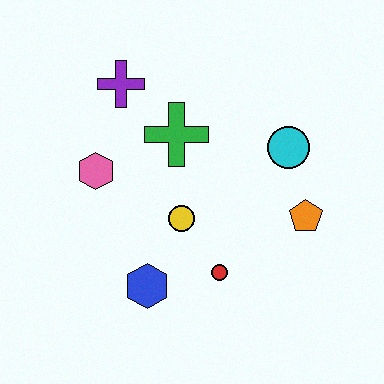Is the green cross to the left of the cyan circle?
Yes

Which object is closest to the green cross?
The purple cross is closest to the green cross.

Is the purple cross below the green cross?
No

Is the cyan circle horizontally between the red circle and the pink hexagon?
No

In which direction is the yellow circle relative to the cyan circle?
The yellow circle is to the left of the cyan circle.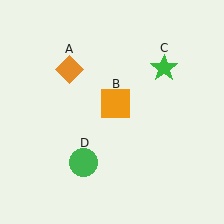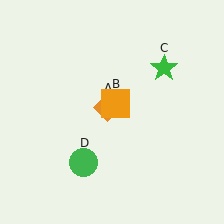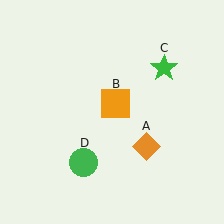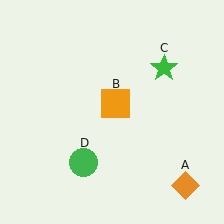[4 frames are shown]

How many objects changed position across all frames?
1 object changed position: orange diamond (object A).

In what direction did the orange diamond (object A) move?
The orange diamond (object A) moved down and to the right.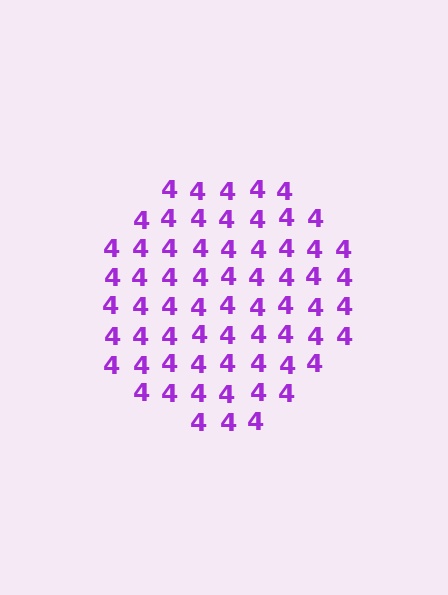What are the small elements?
The small elements are digit 4's.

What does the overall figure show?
The overall figure shows a circle.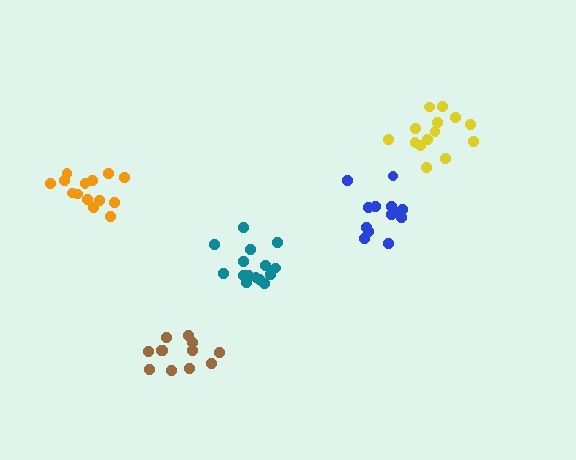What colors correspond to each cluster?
The clusters are colored: teal, brown, yellow, orange, blue.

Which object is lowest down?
The brown cluster is bottommost.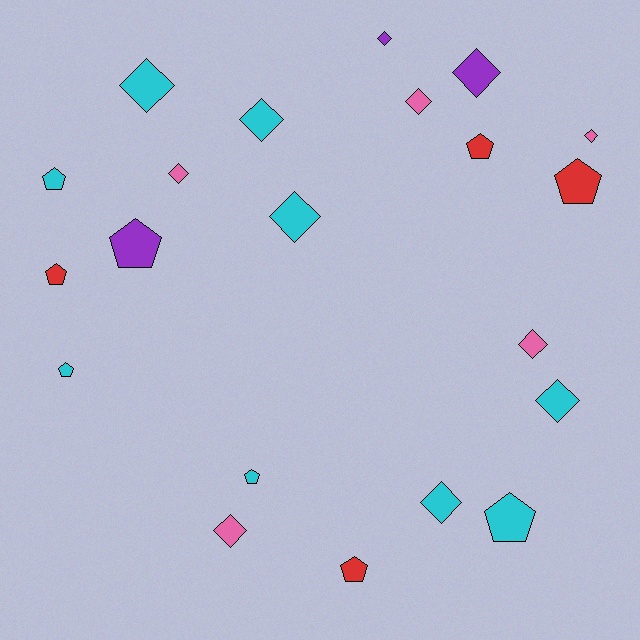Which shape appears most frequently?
Diamond, with 12 objects.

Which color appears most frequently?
Cyan, with 9 objects.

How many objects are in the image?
There are 21 objects.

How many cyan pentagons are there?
There are 4 cyan pentagons.